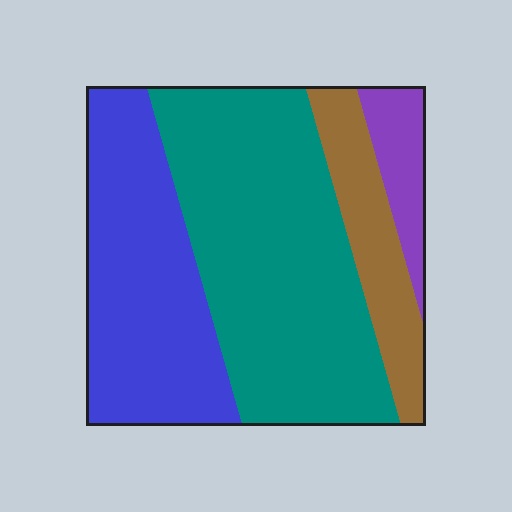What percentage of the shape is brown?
Brown covers 14% of the shape.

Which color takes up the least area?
Purple, at roughly 5%.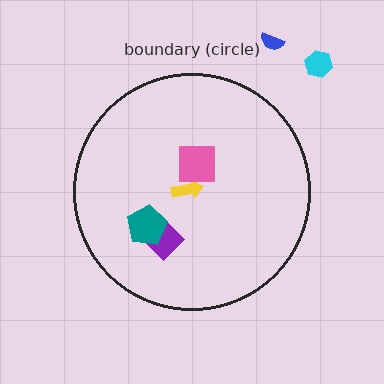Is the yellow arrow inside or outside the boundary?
Inside.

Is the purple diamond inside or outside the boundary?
Inside.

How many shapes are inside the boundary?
4 inside, 2 outside.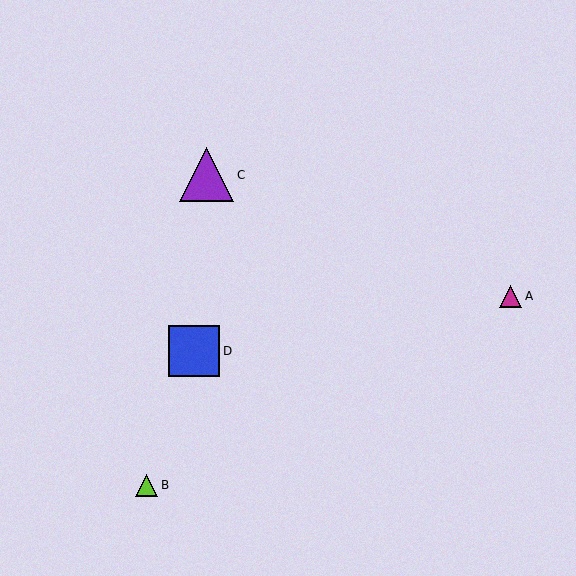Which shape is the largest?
The purple triangle (labeled C) is the largest.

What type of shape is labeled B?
Shape B is a lime triangle.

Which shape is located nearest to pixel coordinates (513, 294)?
The magenta triangle (labeled A) at (511, 296) is nearest to that location.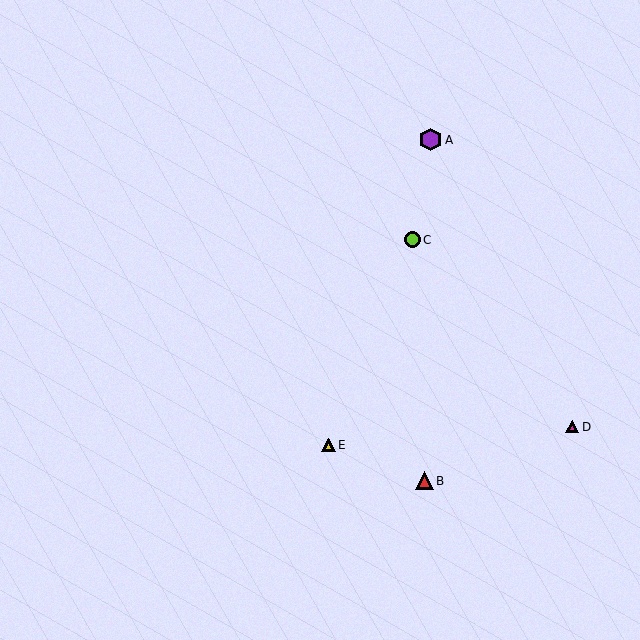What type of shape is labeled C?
Shape C is a lime circle.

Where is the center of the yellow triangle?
The center of the yellow triangle is at (328, 445).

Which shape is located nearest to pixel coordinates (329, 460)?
The yellow triangle (labeled E) at (328, 445) is nearest to that location.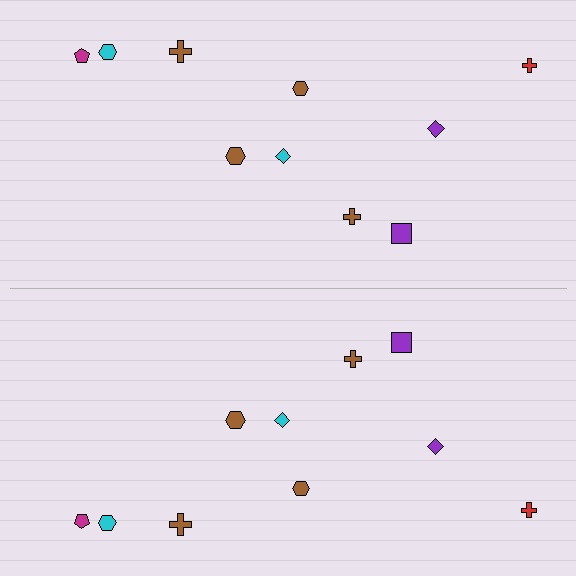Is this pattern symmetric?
Yes, this pattern has bilateral (reflection) symmetry.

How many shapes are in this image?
There are 20 shapes in this image.